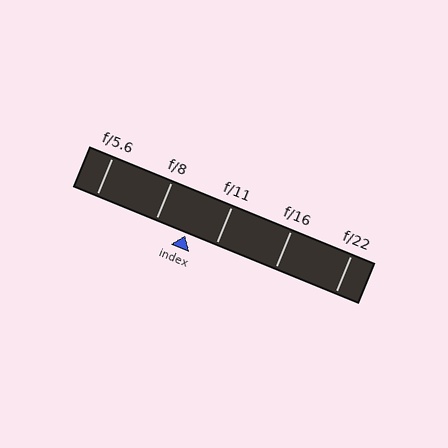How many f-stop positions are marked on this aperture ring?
There are 5 f-stop positions marked.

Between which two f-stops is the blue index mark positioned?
The index mark is between f/8 and f/11.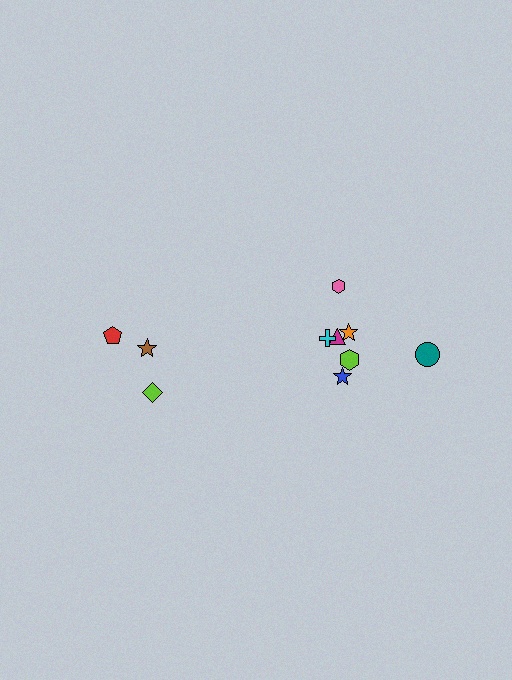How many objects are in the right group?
There are 7 objects.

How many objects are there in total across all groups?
There are 10 objects.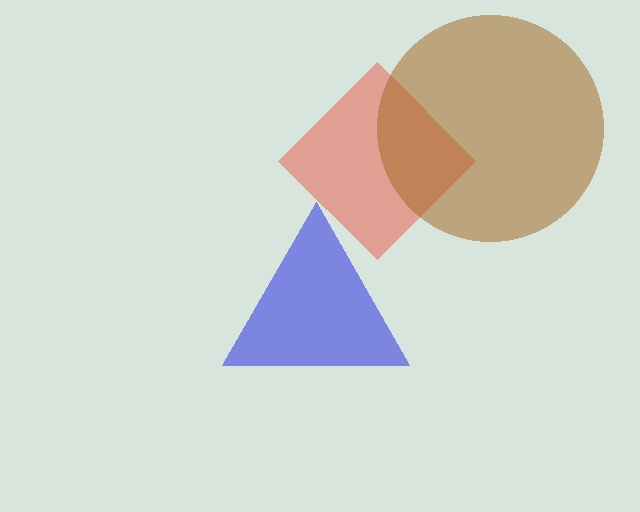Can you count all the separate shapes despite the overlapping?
Yes, there are 3 separate shapes.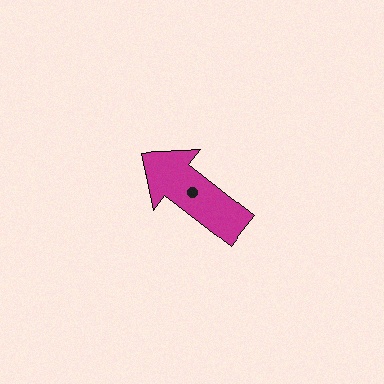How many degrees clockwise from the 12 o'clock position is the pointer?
Approximately 308 degrees.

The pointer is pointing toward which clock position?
Roughly 10 o'clock.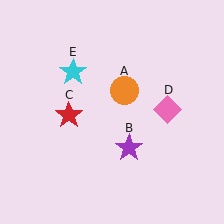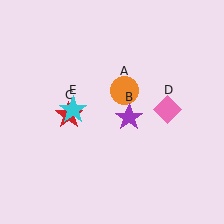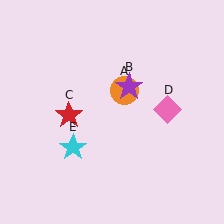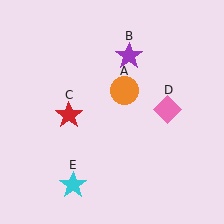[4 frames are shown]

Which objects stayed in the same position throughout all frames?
Orange circle (object A) and red star (object C) and pink diamond (object D) remained stationary.